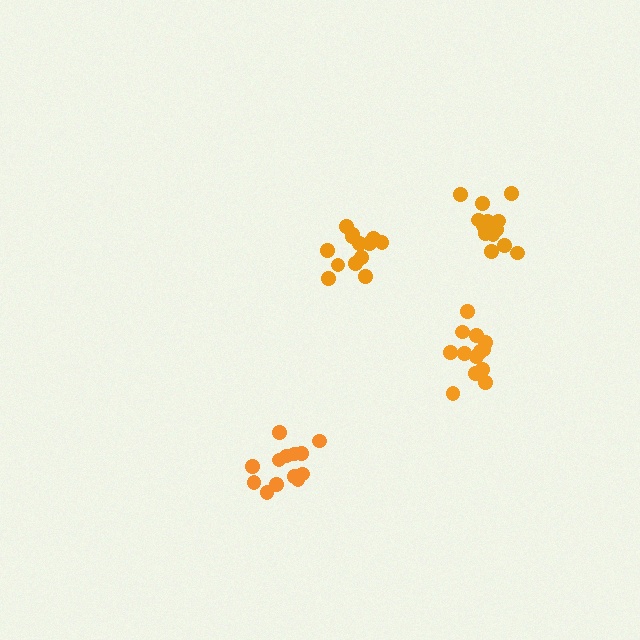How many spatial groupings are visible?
There are 4 spatial groupings.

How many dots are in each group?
Group 1: 14 dots, Group 2: 14 dots, Group 3: 13 dots, Group 4: 13 dots (54 total).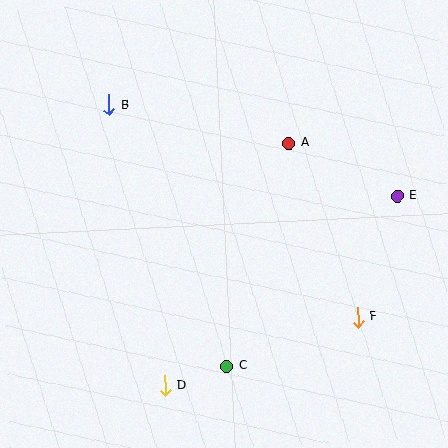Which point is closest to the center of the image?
Point A at (289, 143) is closest to the center.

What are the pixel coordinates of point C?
Point C is at (227, 366).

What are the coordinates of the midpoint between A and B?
The midpoint between A and B is at (199, 124).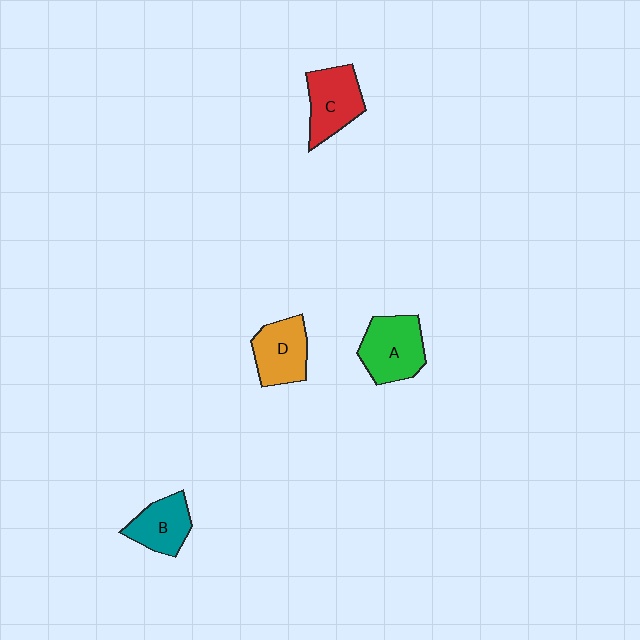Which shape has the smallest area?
Shape B (teal).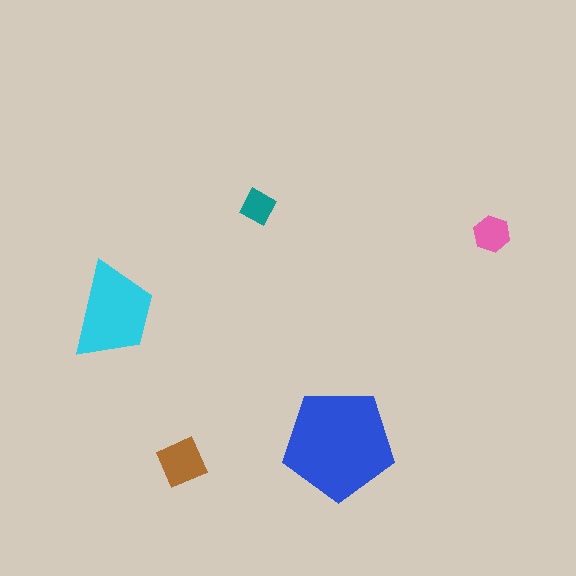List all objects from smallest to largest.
The teal diamond, the pink hexagon, the brown square, the cyan trapezoid, the blue pentagon.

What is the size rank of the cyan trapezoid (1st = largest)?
2nd.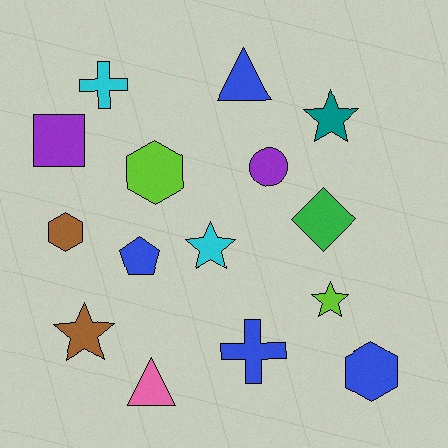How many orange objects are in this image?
There are no orange objects.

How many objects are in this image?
There are 15 objects.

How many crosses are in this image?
There are 2 crosses.